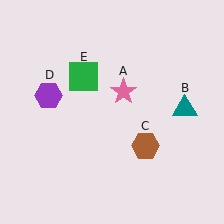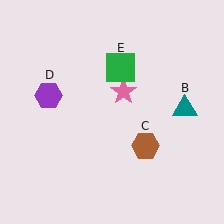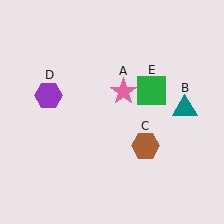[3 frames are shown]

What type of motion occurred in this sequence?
The green square (object E) rotated clockwise around the center of the scene.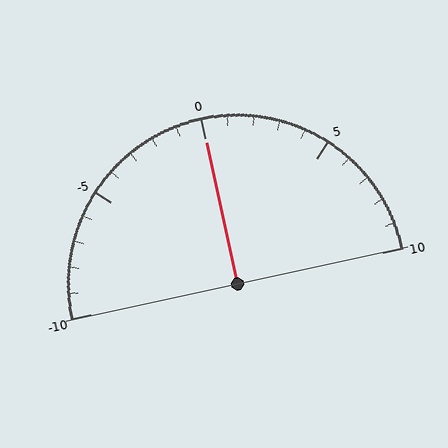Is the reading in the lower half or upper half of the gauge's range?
The reading is in the upper half of the range (-10 to 10).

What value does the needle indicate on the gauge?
The needle indicates approximately 0.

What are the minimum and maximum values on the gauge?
The gauge ranges from -10 to 10.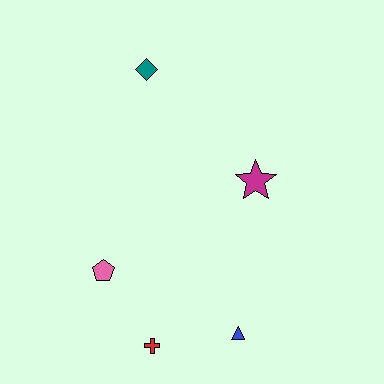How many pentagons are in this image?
There is 1 pentagon.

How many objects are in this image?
There are 5 objects.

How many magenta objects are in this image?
There is 1 magenta object.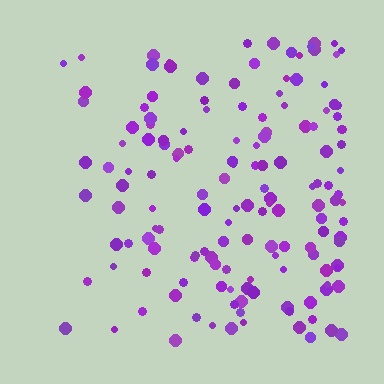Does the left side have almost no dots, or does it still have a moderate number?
Still a moderate number, just noticeably fewer than the right.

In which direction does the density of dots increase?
From left to right, with the right side densest.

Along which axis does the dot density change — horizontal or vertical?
Horizontal.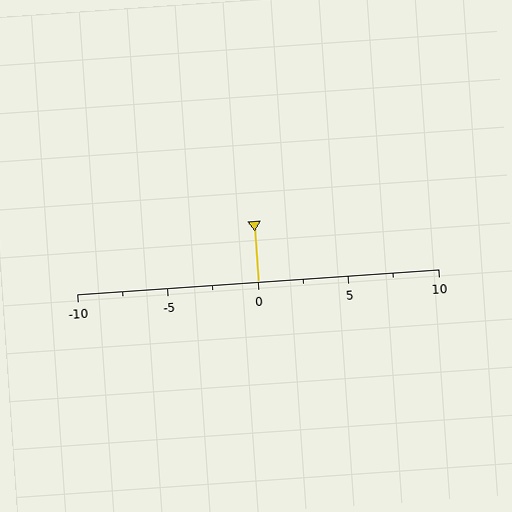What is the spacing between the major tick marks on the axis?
The major ticks are spaced 5 apart.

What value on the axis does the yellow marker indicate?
The marker indicates approximately 0.